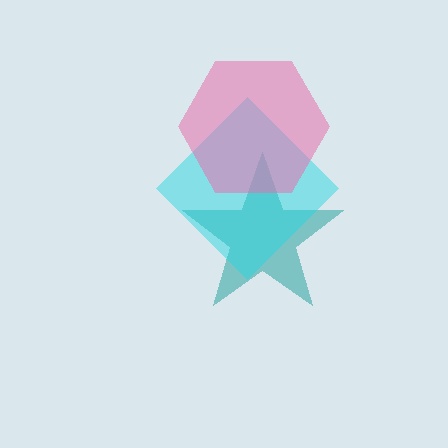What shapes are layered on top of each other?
The layered shapes are: a teal star, a cyan diamond, a pink hexagon.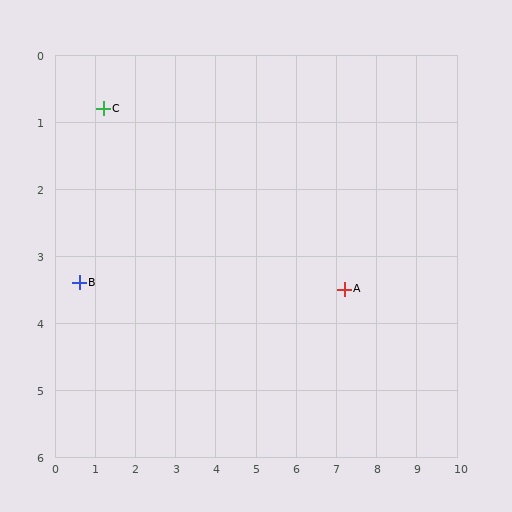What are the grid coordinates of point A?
Point A is at approximately (7.2, 3.5).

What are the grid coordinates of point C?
Point C is at approximately (1.2, 0.8).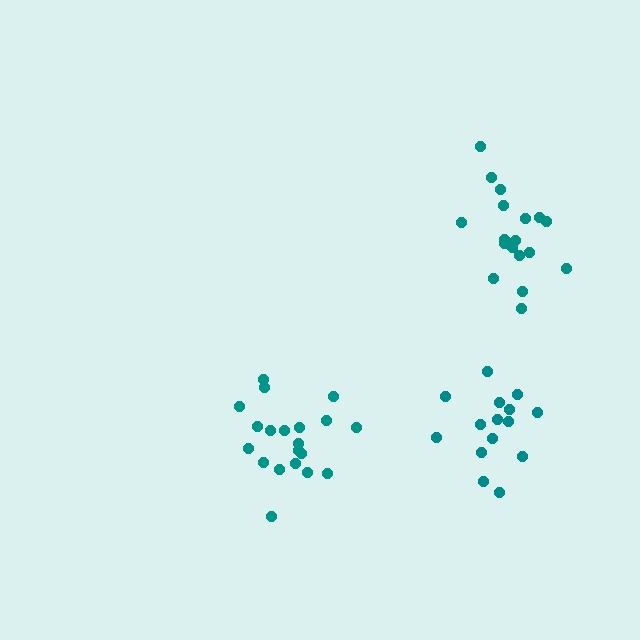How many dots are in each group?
Group 1: 18 dots, Group 2: 15 dots, Group 3: 20 dots (53 total).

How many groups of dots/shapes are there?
There are 3 groups.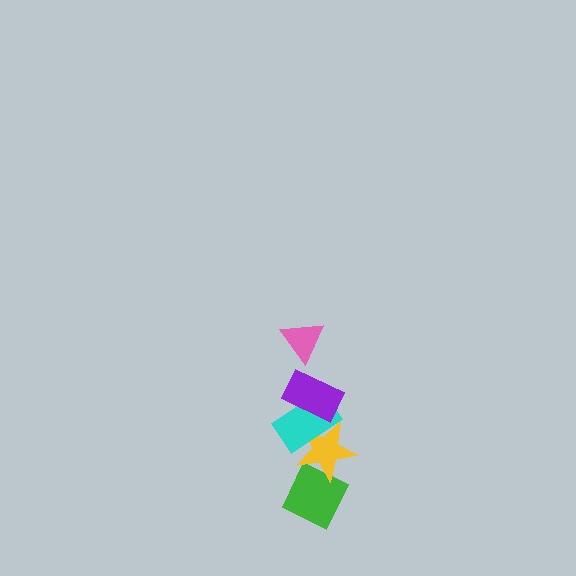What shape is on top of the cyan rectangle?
The purple rectangle is on top of the cyan rectangle.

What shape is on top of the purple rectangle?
The pink triangle is on top of the purple rectangle.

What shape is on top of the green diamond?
The yellow star is on top of the green diamond.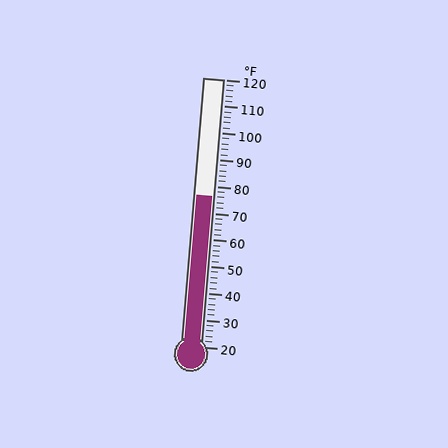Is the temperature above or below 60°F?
The temperature is above 60°F.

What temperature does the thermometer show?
The thermometer shows approximately 76°F.